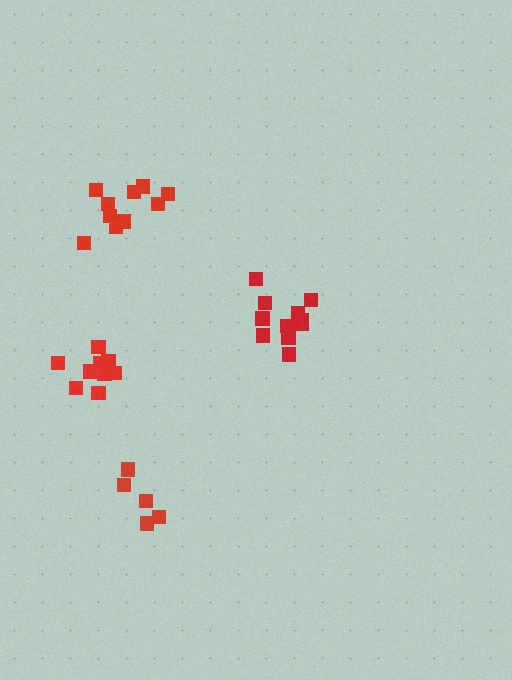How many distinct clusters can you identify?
There are 4 distinct clusters.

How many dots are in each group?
Group 1: 11 dots, Group 2: 9 dots, Group 3: 10 dots, Group 4: 5 dots (35 total).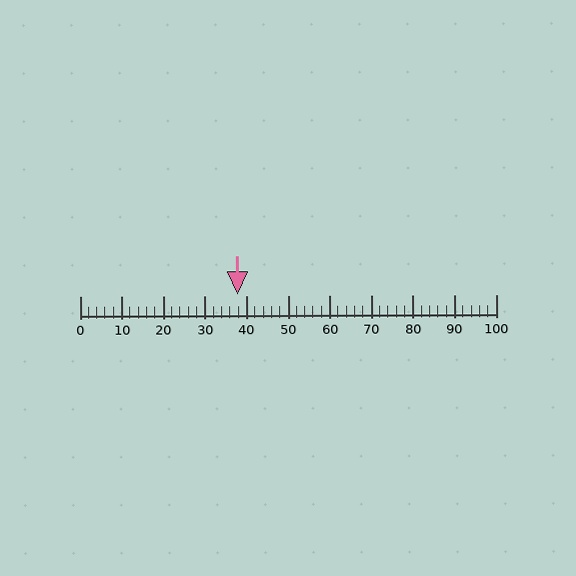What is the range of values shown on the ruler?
The ruler shows values from 0 to 100.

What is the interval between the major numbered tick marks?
The major tick marks are spaced 10 units apart.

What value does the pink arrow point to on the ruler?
The pink arrow points to approximately 38.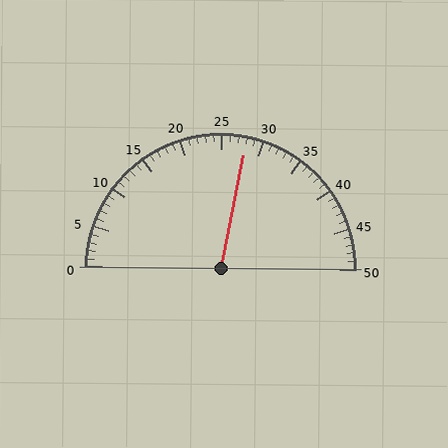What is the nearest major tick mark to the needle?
The nearest major tick mark is 30.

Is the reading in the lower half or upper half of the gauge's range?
The reading is in the upper half of the range (0 to 50).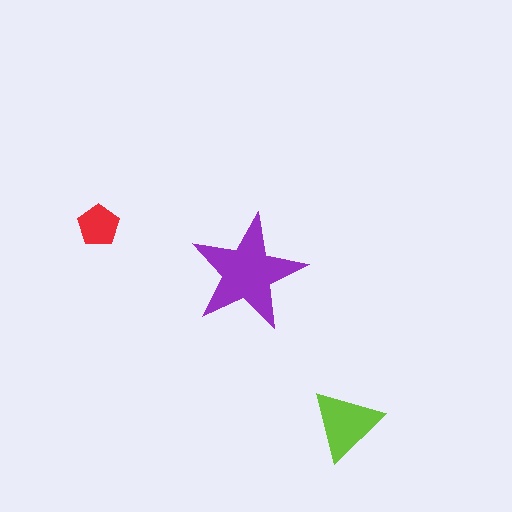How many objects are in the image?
There are 3 objects in the image.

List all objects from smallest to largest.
The red pentagon, the lime triangle, the purple star.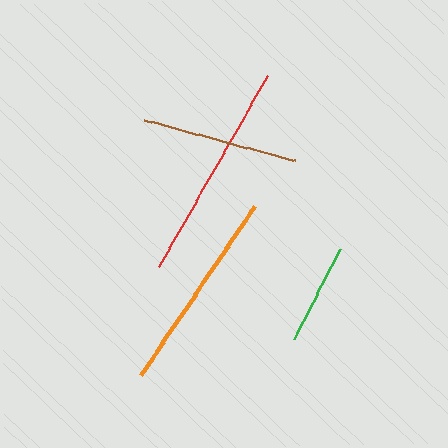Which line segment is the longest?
The red line is the longest at approximately 220 pixels.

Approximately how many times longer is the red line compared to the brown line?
The red line is approximately 1.4 times the length of the brown line.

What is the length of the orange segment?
The orange segment is approximately 203 pixels long.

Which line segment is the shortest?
The green line is the shortest at approximately 100 pixels.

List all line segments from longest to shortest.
From longest to shortest: red, orange, brown, green.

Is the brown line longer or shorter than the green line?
The brown line is longer than the green line.